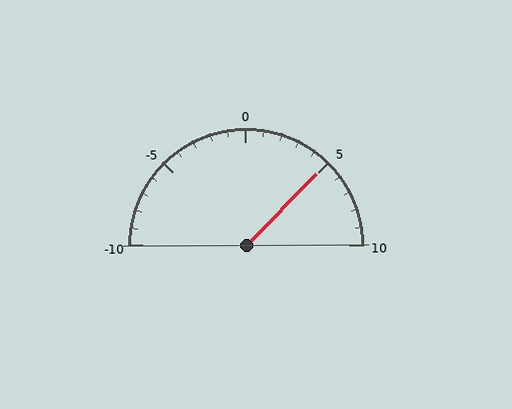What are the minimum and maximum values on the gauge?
The gauge ranges from -10 to 10.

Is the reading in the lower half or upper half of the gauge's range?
The reading is in the upper half of the range (-10 to 10).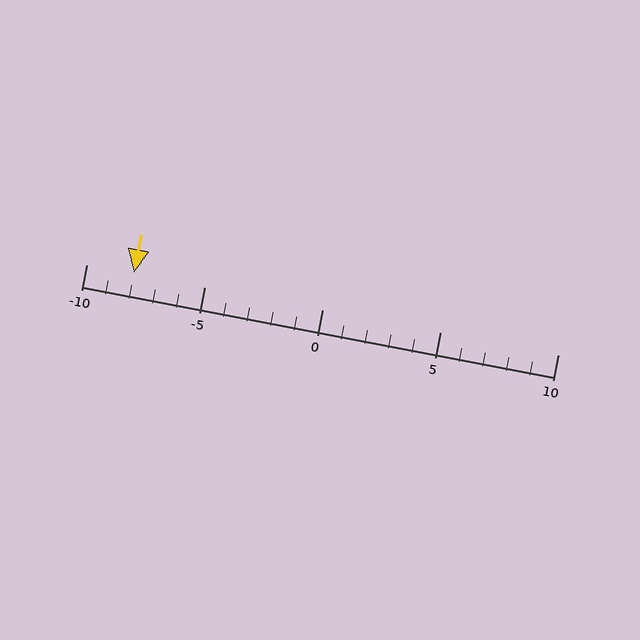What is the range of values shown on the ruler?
The ruler shows values from -10 to 10.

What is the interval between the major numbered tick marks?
The major tick marks are spaced 5 units apart.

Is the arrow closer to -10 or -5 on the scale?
The arrow is closer to -10.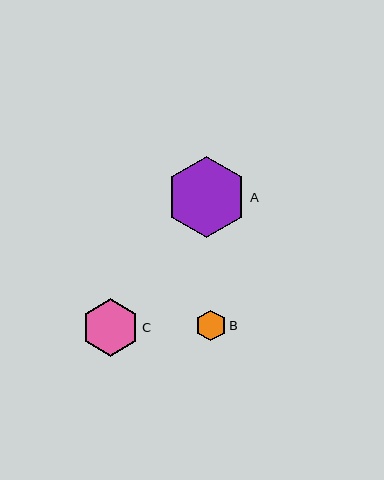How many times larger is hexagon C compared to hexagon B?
Hexagon C is approximately 1.9 times the size of hexagon B.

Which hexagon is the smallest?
Hexagon B is the smallest with a size of approximately 31 pixels.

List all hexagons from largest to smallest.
From largest to smallest: A, C, B.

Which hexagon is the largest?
Hexagon A is the largest with a size of approximately 81 pixels.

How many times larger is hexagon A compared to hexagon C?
Hexagon A is approximately 1.4 times the size of hexagon C.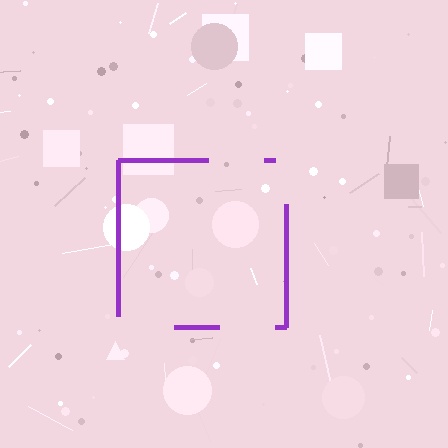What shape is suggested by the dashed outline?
The dashed outline suggests a square.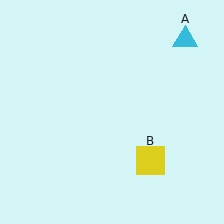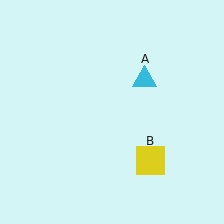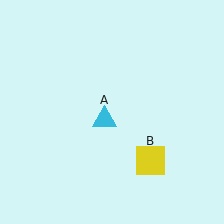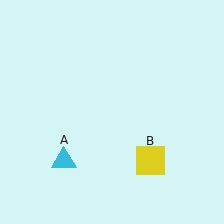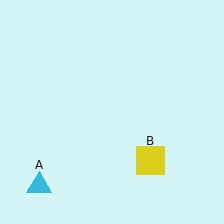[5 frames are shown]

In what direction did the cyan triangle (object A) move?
The cyan triangle (object A) moved down and to the left.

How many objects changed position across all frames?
1 object changed position: cyan triangle (object A).